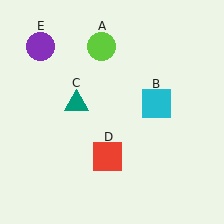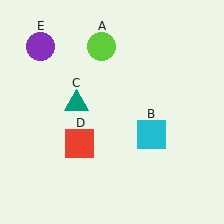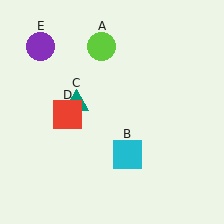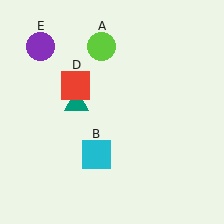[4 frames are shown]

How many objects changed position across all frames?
2 objects changed position: cyan square (object B), red square (object D).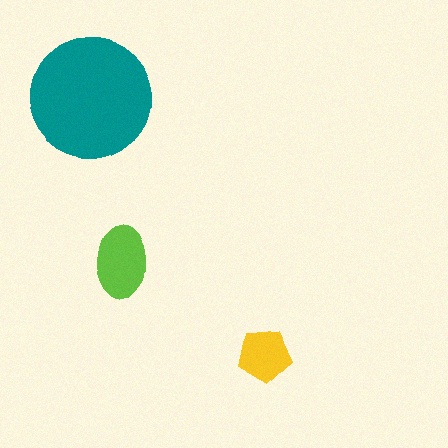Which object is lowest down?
The yellow pentagon is bottommost.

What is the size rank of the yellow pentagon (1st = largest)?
3rd.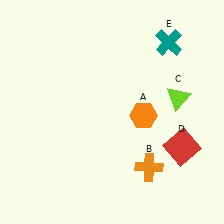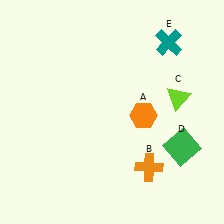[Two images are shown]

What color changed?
The square (D) changed from red in Image 1 to green in Image 2.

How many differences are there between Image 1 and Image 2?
There is 1 difference between the two images.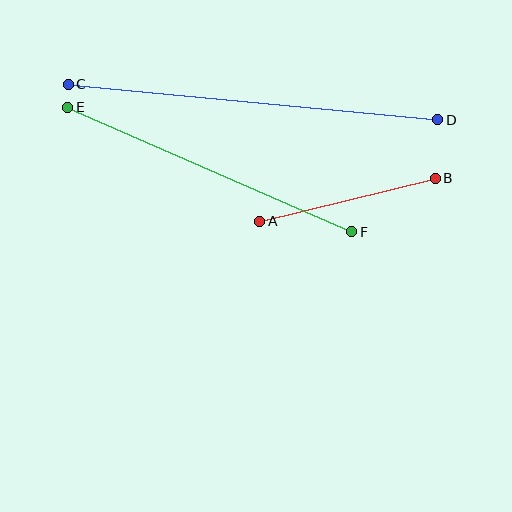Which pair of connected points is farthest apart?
Points C and D are farthest apart.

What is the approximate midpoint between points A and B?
The midpoint is at approximately (348, 200) pixels.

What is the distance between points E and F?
The distance is approximately 310 pixels.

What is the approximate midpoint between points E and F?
The midpoint is at approximately (210, 169) pixels.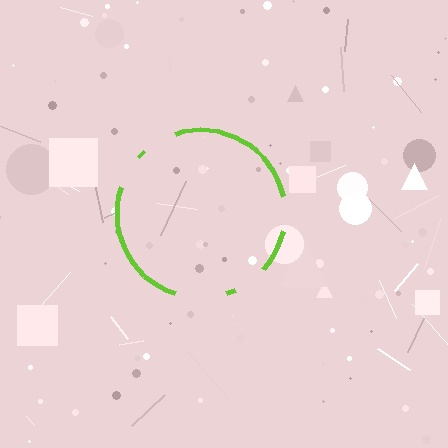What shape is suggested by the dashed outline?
The dashed outline suggests a circle.